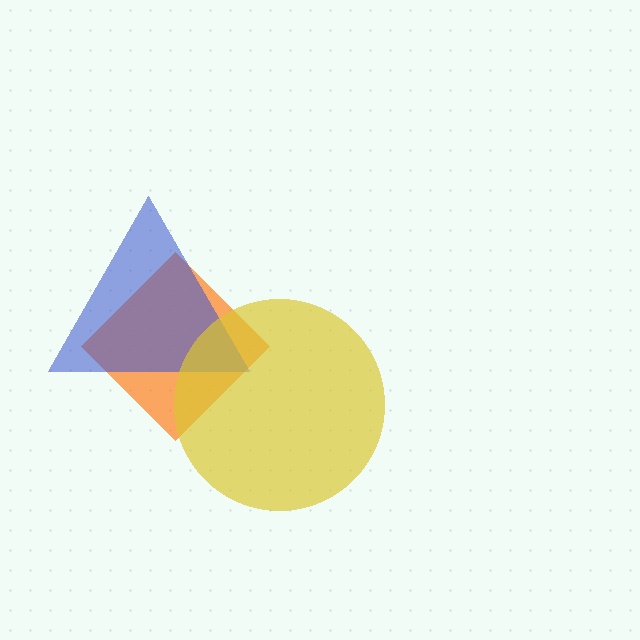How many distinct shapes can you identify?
There are 3 distinct shapes: an orange diamond, a blue triangle, a yellow circle.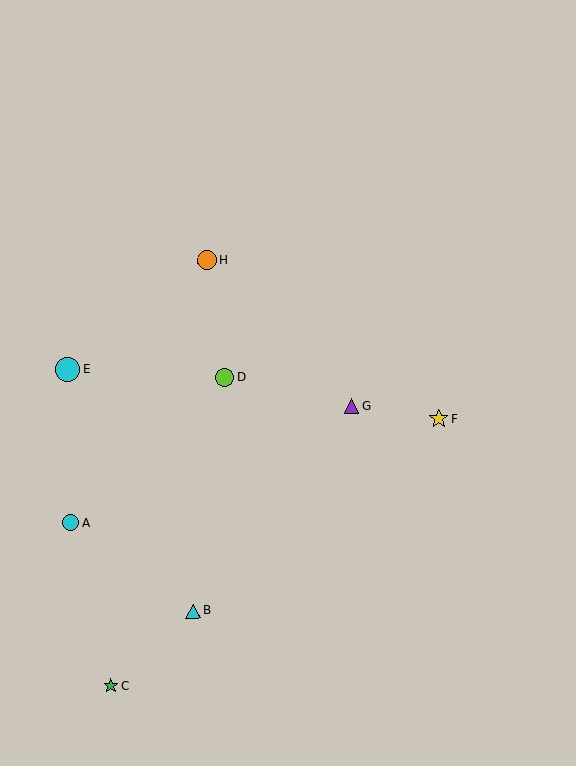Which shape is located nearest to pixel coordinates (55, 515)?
The cyan circle (labeled A) at (70, 523) is nearest to that location.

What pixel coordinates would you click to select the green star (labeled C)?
Click at (111, 686) to select the green star C.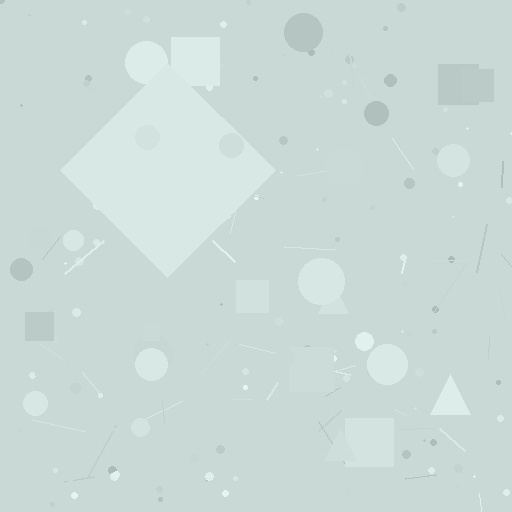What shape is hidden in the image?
A diamond is hidden in the image.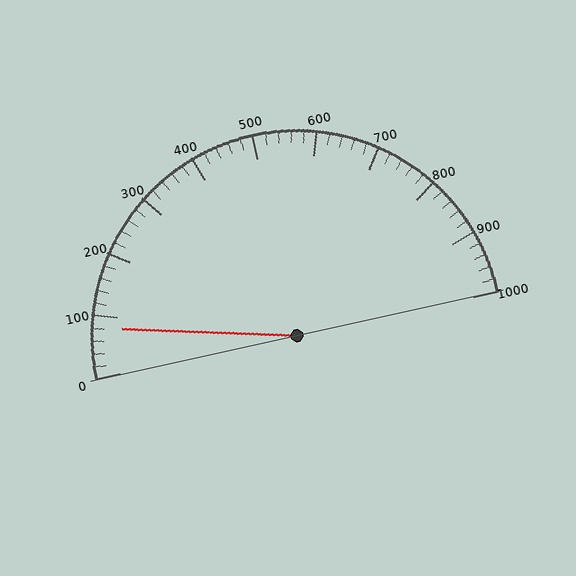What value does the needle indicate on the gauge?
The needle indicates approximately 80.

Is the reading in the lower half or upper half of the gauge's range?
The reading is in the lower half of the range (0 to 1000).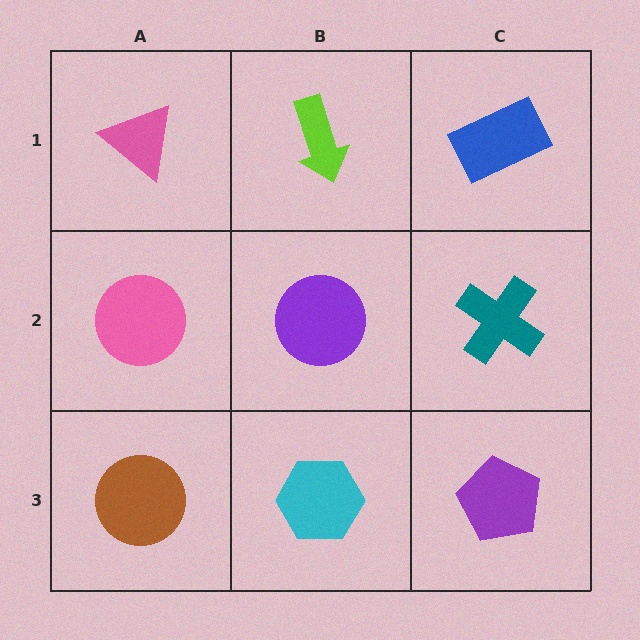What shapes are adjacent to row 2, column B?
A lime arrow (row 1, column B), a cyan hexagon (row 3, column B), a pink circle (row 2, column A), a teal cross (row 2, column C).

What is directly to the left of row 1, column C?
A lime arrow.